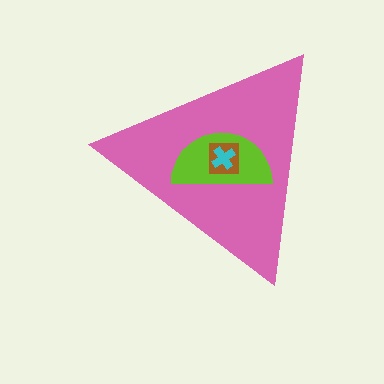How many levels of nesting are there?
4.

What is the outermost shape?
The pink triangle.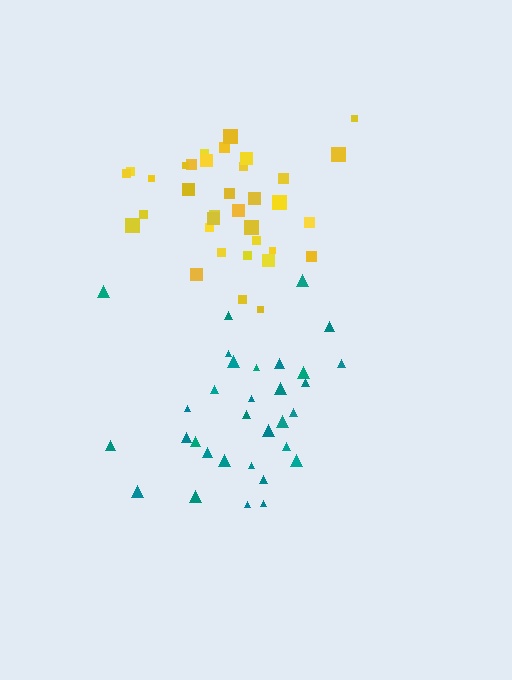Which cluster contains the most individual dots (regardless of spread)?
Yellow (35).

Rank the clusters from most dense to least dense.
yellow, teal.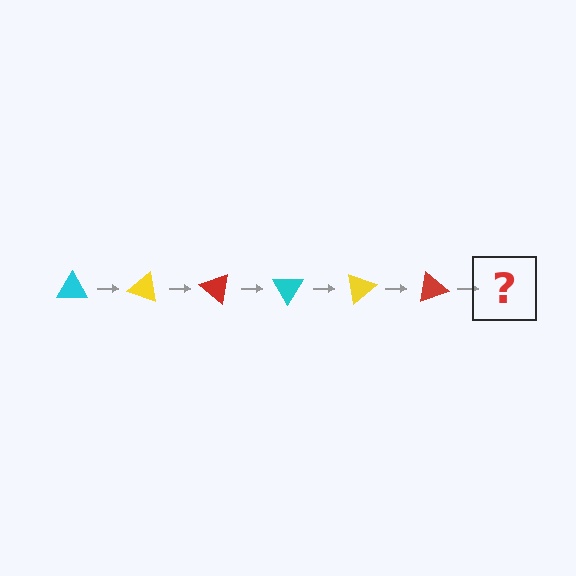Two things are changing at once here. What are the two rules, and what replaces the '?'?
The two rules are that it rotates 20 degrees each step and the color cycles through cyan, yellow, and red. The '?' should be a cyan triangle, rotated 120 degrees from the start.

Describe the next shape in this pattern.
It should be a cyan triangle, rotated 120 degrees from the start.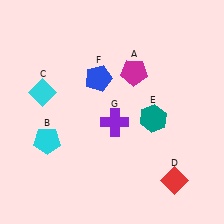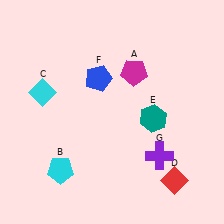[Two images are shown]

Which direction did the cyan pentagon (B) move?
The cyan pentagon (B) moved down.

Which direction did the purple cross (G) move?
The purple cross (G) moved right.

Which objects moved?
The objects that moved are: the cyan pentagon (B), the purple cross (G).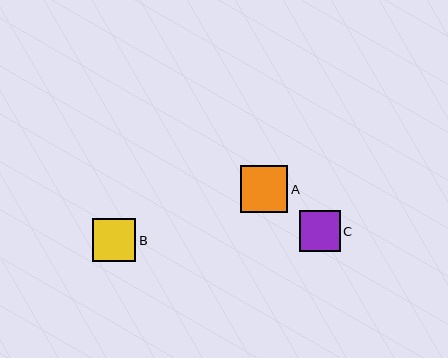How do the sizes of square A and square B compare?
Square A and square B are approximately the same size.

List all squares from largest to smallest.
From largest to smallest: A, B, C.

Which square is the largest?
Square A is the largest with a size of approximately 47 pixels.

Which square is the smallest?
Square C is the smallest with a size of approximately 41 pixels.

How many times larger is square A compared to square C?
Square A is approximately 1.2 times the size of square C.